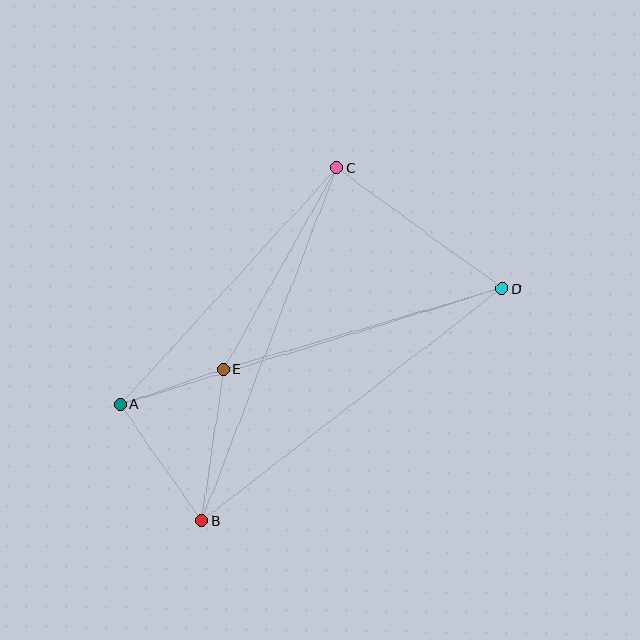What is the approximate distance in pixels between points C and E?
The distance between C and E is approximately 231 pixels.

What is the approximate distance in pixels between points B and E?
The distance between B and E is approximately 153 pixels.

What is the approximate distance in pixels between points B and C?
The distance between B and C is approximately 378 pixels.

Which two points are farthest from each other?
Points A and D are farthest from each other.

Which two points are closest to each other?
Points A and E are closest to each other.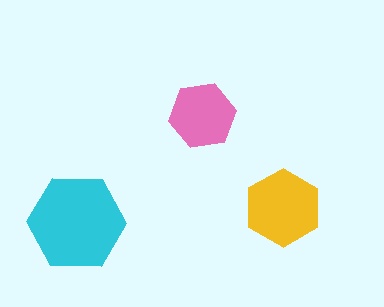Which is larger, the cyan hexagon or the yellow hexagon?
The cyan one.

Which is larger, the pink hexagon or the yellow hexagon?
The yellow one.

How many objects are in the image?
There are 3 objects in the image.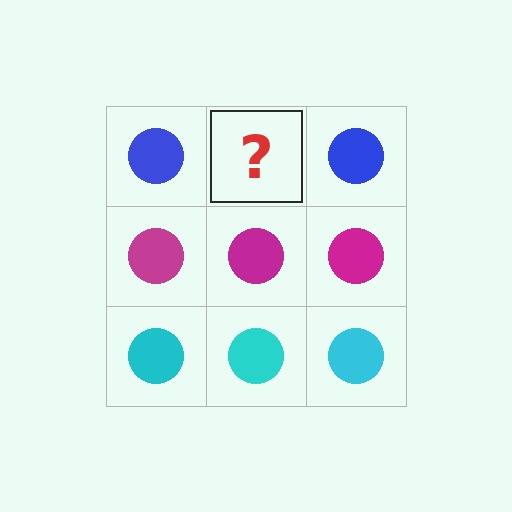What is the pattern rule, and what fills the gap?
The rule is that each row has a consistent color. The gap should be filled with a blue circle.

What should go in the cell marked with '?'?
The missing cell should contain a blue circle.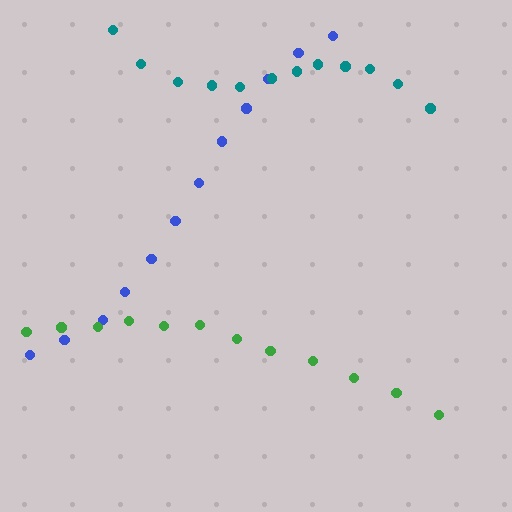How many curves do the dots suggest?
There are 3 distinct paths.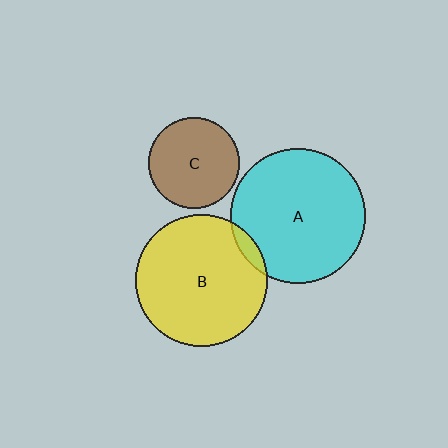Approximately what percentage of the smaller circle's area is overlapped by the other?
Approximately 5%.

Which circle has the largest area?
Circle A (cyan).